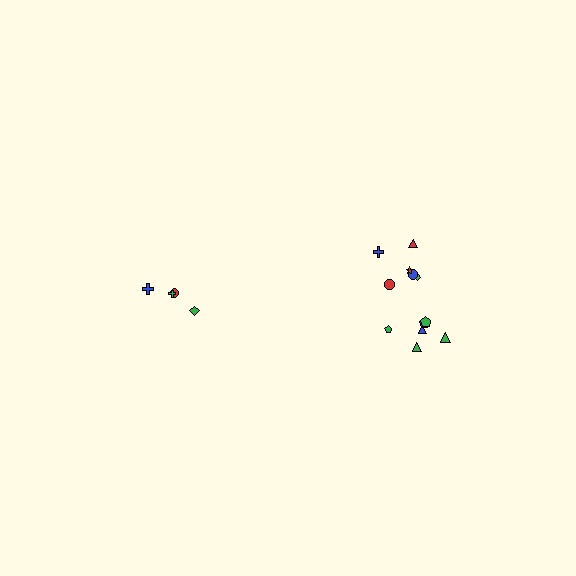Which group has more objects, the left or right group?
The right group.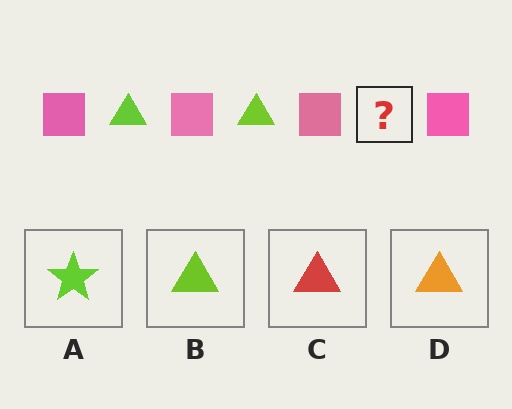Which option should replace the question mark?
Option B.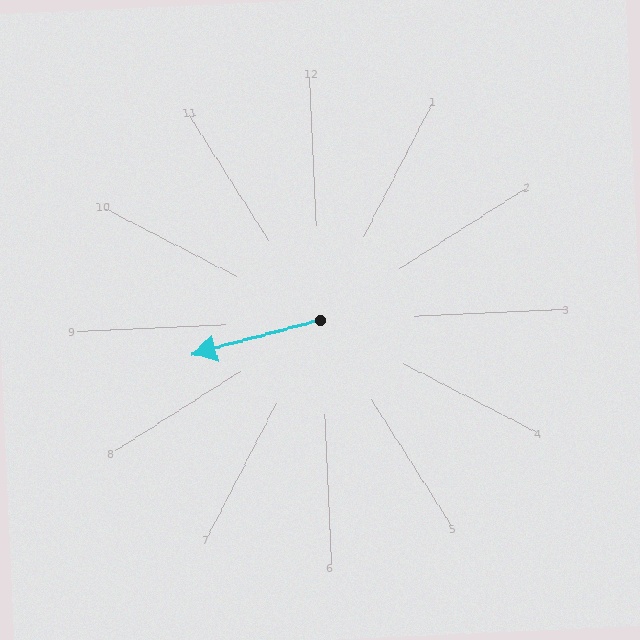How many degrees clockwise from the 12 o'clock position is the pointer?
Approximately 258 degrees.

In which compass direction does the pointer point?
West.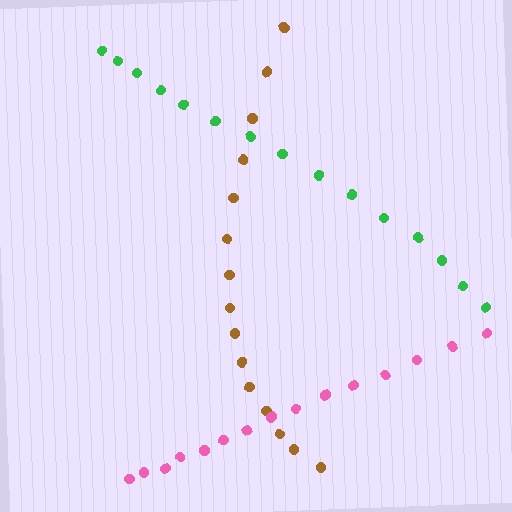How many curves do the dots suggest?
There are 3 distinct paths.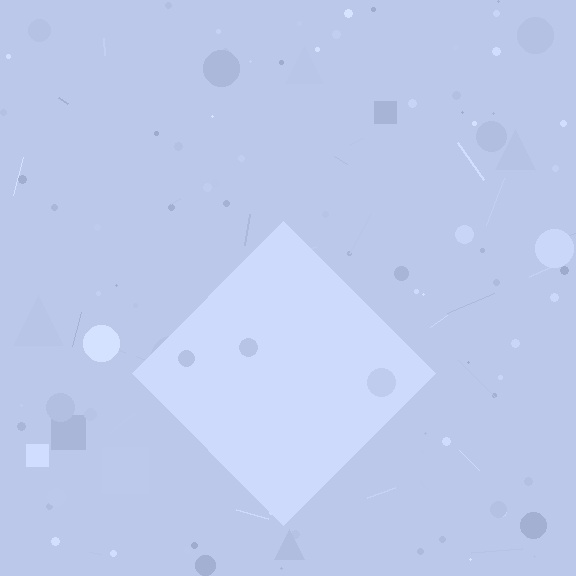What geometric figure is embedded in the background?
A diamond is embedded in the background.